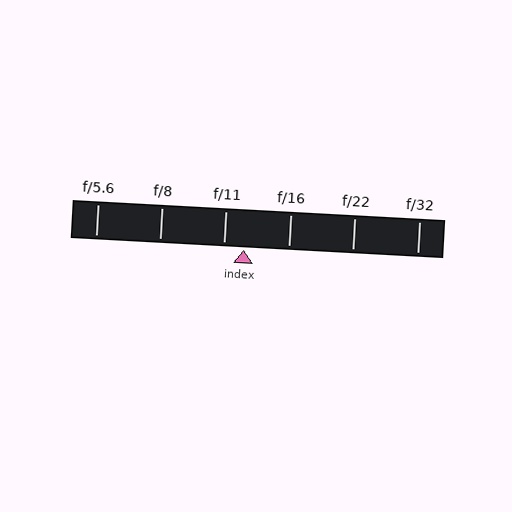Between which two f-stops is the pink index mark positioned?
The index mark is between f/11 and f/16.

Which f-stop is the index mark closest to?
The index mark is closest to f/11.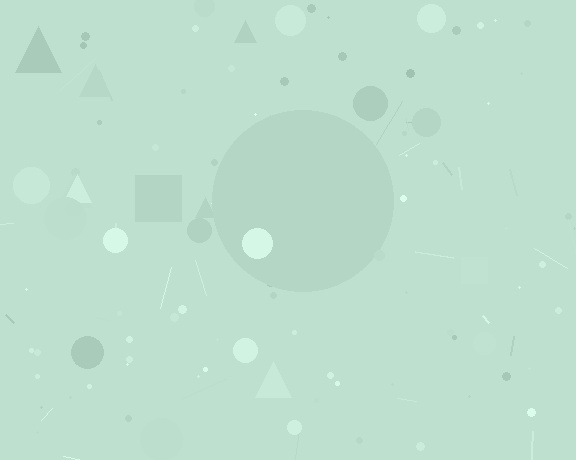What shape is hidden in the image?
A circle is hidden in the image.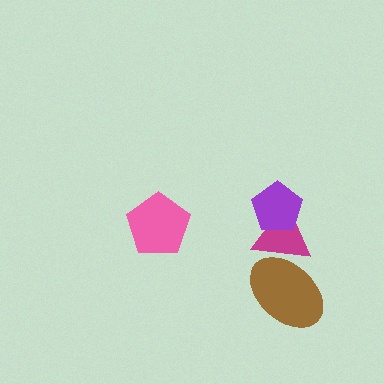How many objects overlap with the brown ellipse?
1 object overlaps with the brown ellipse.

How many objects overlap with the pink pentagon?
0 objects overlap with the pink pentagon.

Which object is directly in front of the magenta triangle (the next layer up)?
The brown ellipse is directly in front of the magenta triangle.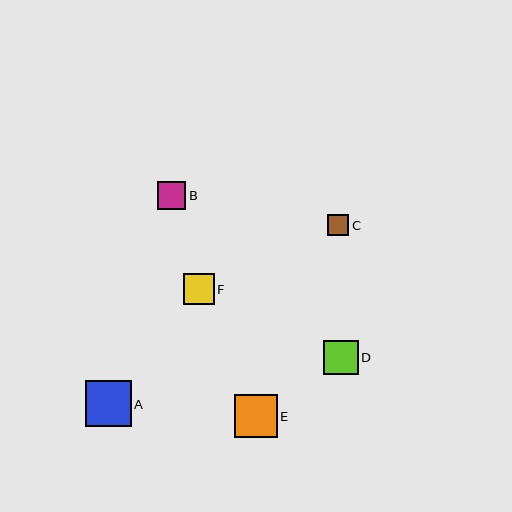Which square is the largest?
Square A is the largest with a size of approximately 46 pixels.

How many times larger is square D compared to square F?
Square D is approximately 1.1 times the size of square F.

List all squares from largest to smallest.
From largest to smallest: A, E, D, F, B, C.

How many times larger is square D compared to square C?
Square D is approximately 1.6 times the size of square C.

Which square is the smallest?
Square C is the smallest with a size of approximately 21 pixels.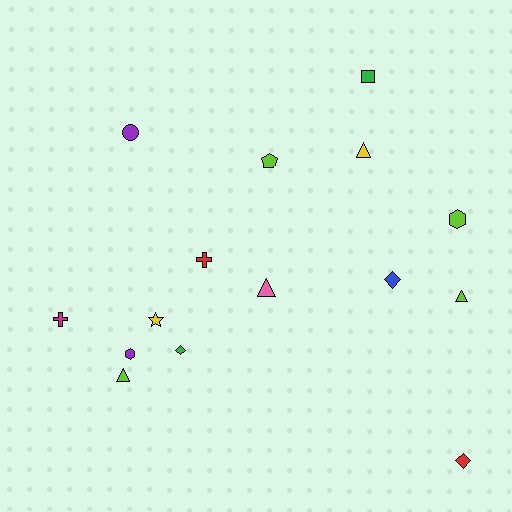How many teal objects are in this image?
There are no teal objects.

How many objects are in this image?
There are 15 objects.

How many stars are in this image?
There is 1 star.